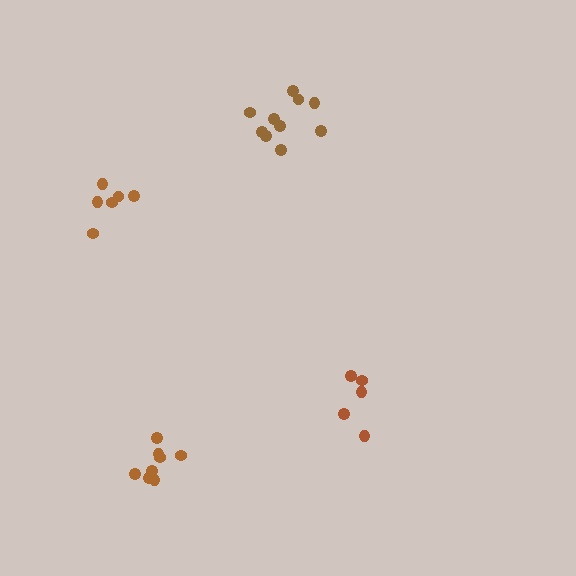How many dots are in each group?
Group 1: 8 dots, Group 2: 5 dots, Group 3: 10 dots, Group 4: 6 dots (29 total).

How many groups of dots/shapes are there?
There are 4 groups.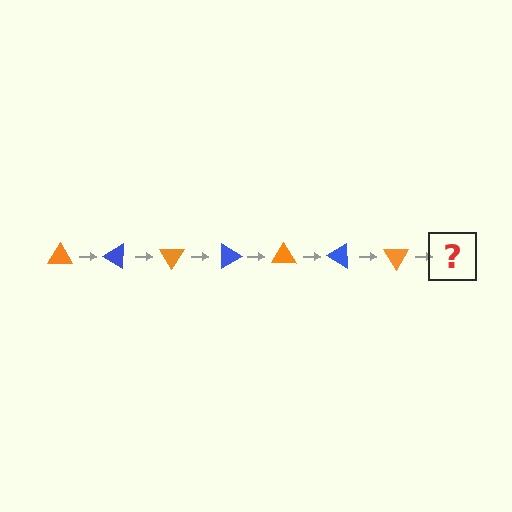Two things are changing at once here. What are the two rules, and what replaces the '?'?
The two rules are that it rotates 30 degrees each step and the color cycles through orange and blue. The '?' should be a blue triangle, rotated 210 degrees from the start.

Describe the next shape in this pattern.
It should be a blue triangle, rotated 210 degrees from the start.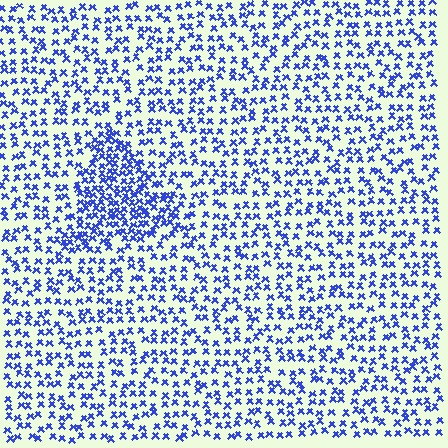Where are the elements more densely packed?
The elements are more densely packed inside the triangle boundary.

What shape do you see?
I see a triangle.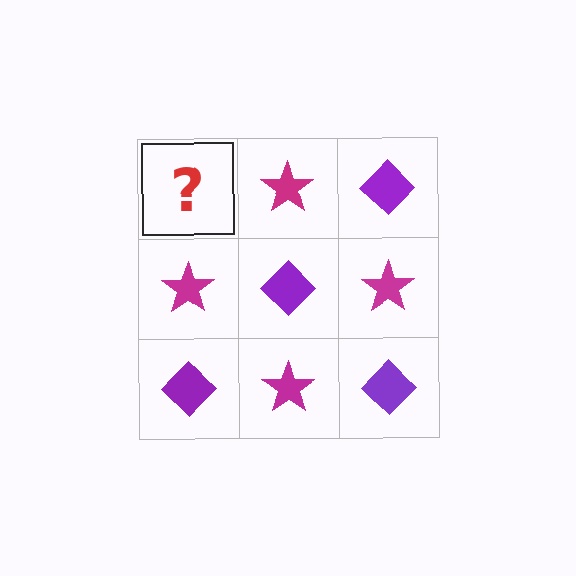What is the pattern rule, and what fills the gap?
The rule is that it alternates purple diamond and magenta star in a checkerboard pattern. The gap should be filled with a purple diamond.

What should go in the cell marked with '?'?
The missing cell should contain a purple diamond.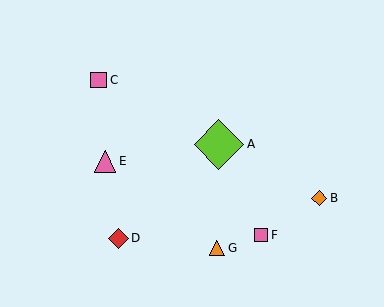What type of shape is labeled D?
Shape D is a red diamond.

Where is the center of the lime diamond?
The center of the lime diamond is at (219, 144).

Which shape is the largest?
The lime diamond (labeled A) is the largest.